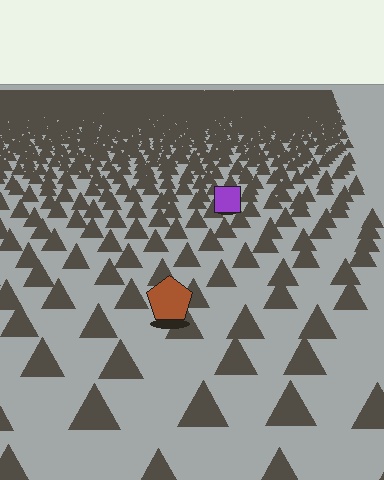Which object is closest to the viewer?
The brown pentagon is closest. The texture marks near it are larger and more spread out.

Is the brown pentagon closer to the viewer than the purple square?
Yes. The brown pentagon is closer — you can tell from the texture gradient: the ground texture is coarser near it.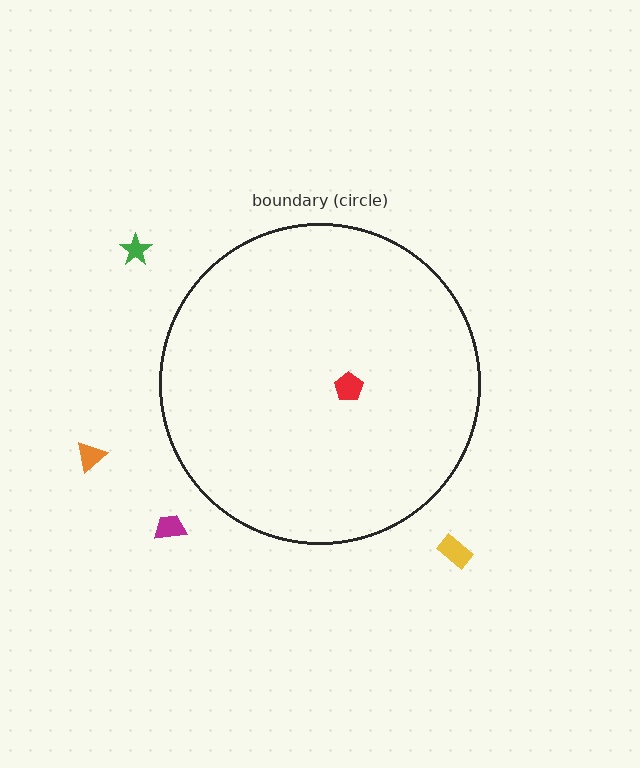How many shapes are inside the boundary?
1 inside, 4 outside.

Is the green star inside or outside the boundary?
Outside.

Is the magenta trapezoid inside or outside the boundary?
Outside.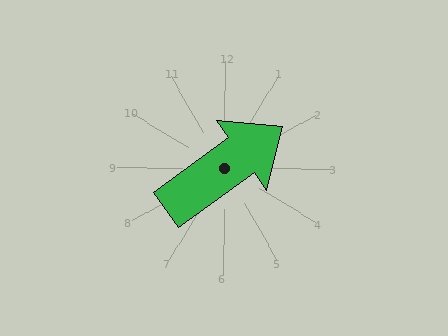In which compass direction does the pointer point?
Northeast.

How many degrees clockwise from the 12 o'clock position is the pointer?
Approximately 54 degrees.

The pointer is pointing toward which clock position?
Roughly 2 o'clock.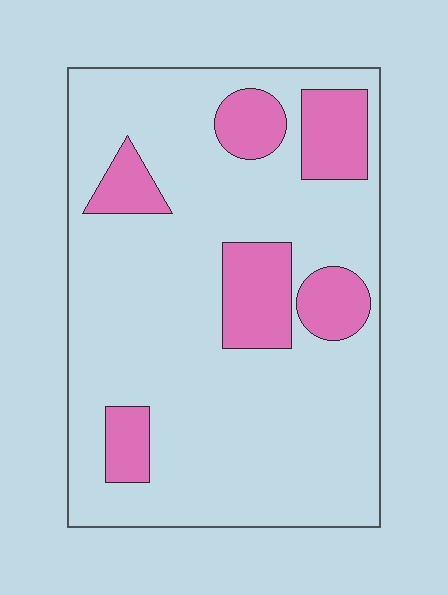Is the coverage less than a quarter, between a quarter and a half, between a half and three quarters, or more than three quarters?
Less than a quarter.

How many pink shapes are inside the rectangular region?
6.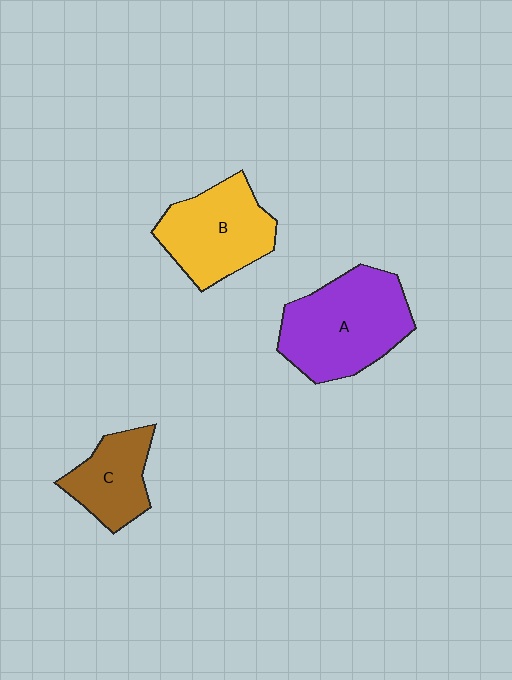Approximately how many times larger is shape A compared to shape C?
Approximately 1.8 times.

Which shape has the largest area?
Shape A (purple).